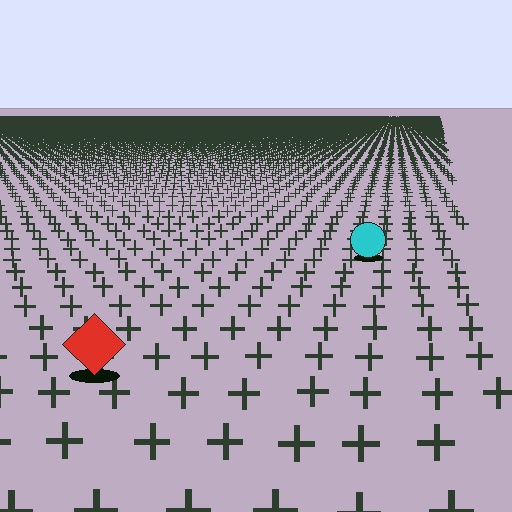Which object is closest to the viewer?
The red diamond is closest. The texture marks near it are larger and more spread out.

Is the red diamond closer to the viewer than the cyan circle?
Yes. The red diamond is closer — you can tell from the texture gradient: the ground texture is coarser near it.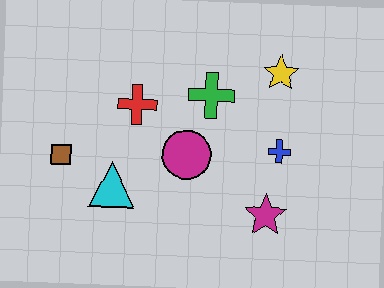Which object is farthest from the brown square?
The yellow star is farthest from the brown square.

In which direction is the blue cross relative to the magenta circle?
The blue cross is to the right of the magenta circle.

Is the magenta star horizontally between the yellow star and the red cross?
Yes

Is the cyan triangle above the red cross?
No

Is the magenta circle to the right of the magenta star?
No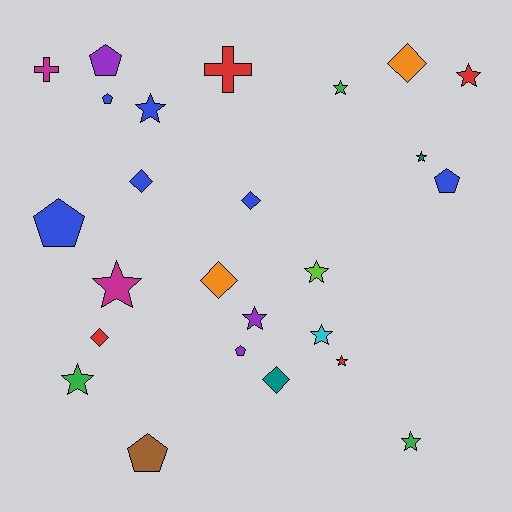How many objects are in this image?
There are 25 objects.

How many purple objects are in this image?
There are 3 purple objects.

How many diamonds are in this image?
There are 6 diamonds.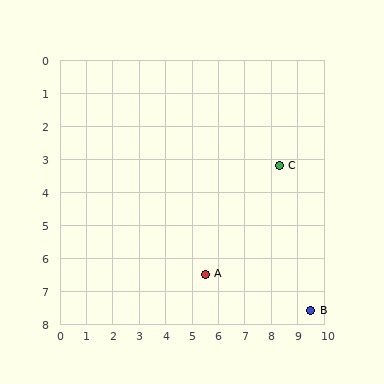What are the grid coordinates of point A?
Point A is at approximately (5.5, 6.5).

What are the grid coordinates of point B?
Point B is at approximately (9.5, 7.6).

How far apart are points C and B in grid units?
Points C and B are about 4.6 grid units apart.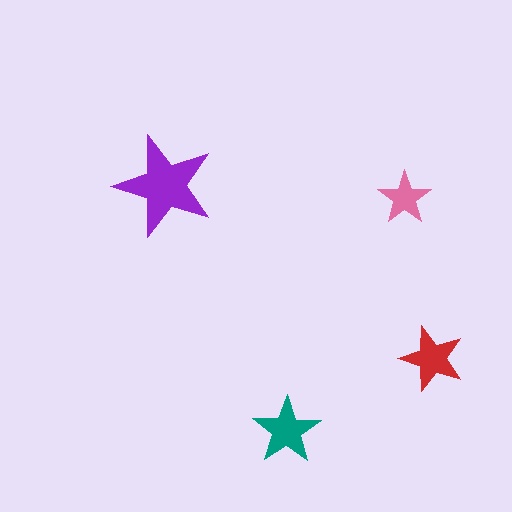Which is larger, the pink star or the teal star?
The teal one.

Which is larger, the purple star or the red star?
The purple one.